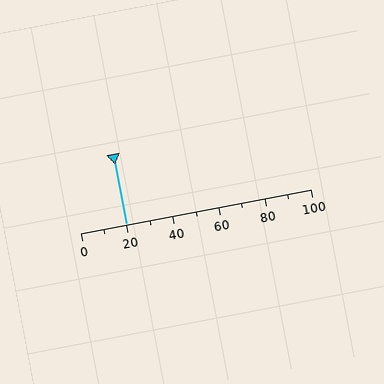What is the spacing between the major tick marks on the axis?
The major ticks are spaced 20 apart.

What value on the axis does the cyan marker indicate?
The marker indicates approximately 20.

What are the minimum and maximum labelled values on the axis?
The axis runs from 0 to 100.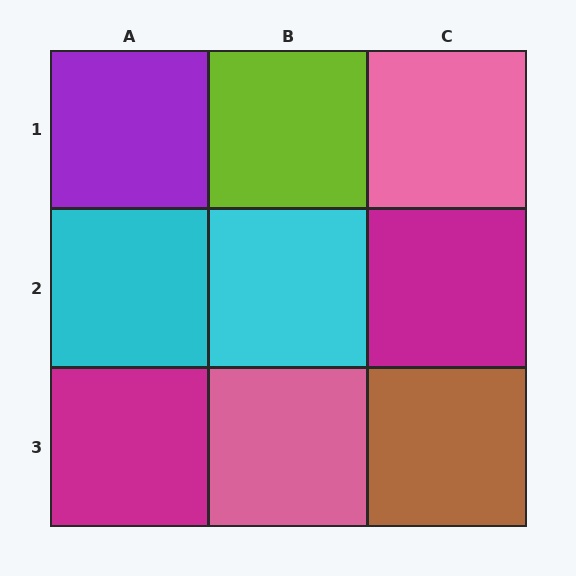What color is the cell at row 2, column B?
Cyan.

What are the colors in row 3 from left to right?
Magenta, pink, brown.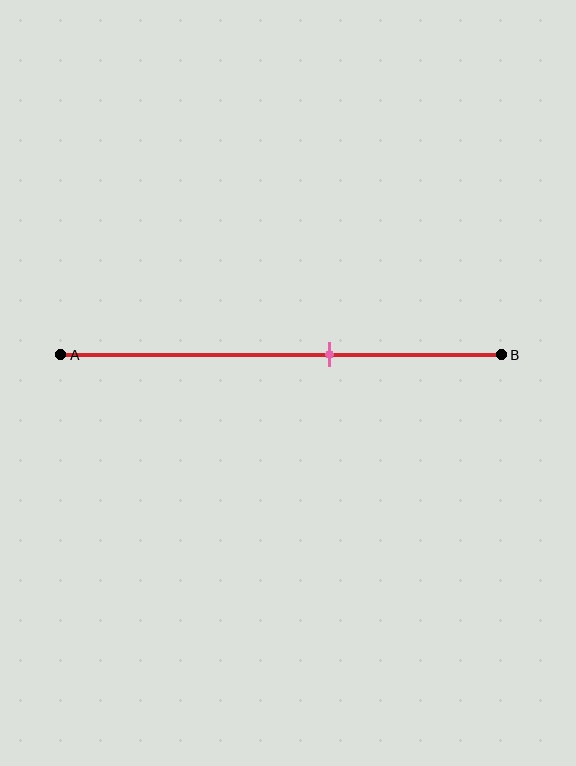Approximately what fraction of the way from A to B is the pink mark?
The pink mark is approximately 60% of the way from A to B.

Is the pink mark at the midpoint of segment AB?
No, the mark is at about 60% from A, not at the 50% midpoint.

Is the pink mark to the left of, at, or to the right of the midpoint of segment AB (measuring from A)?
The pink mark is to the right of the midpoint of segment AB.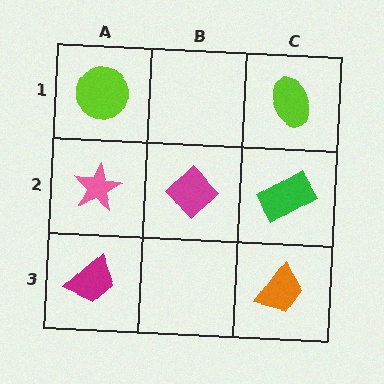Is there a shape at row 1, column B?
No, that cell is empty.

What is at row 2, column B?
A magenta diamond.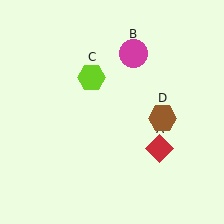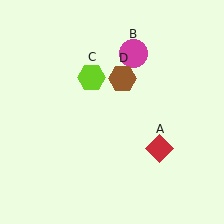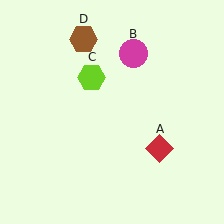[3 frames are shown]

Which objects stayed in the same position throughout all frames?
Red diamond (object A) and magenta circle (object B) and lime hexagon (object C) remained stationary.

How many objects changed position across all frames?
1 object changed position: brown hexagon (object D).